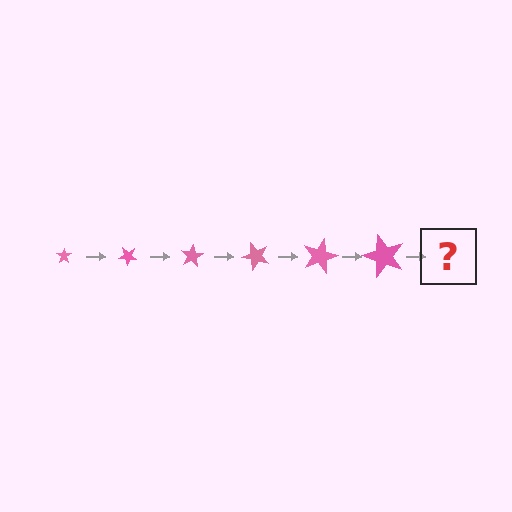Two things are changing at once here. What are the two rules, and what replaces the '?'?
The two rules are that the star grows larger each step and it rotates 40 degrees each step. The '?' should be a star, larger than the previous one and rotated 240 degrees from the start.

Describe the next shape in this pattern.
It should be a star, larger than the previous one and rotated 240 degrees from the start.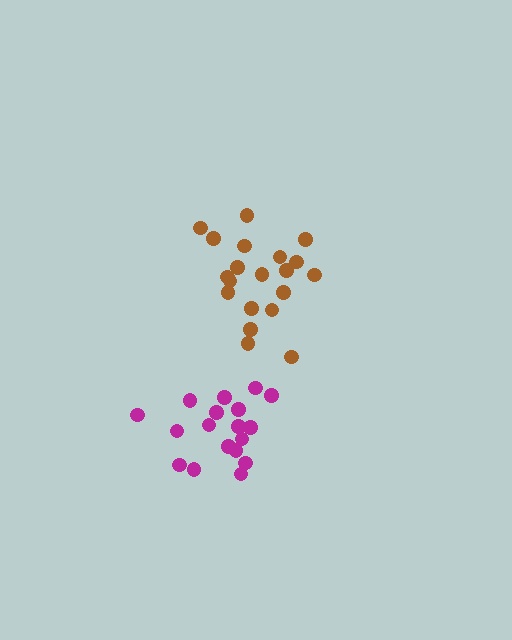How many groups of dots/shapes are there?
There are 2 groups.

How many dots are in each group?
Group 1: 20 dots, Group 2: 18 dots (38 total).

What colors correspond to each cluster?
The clusters are colored: brown, magenta.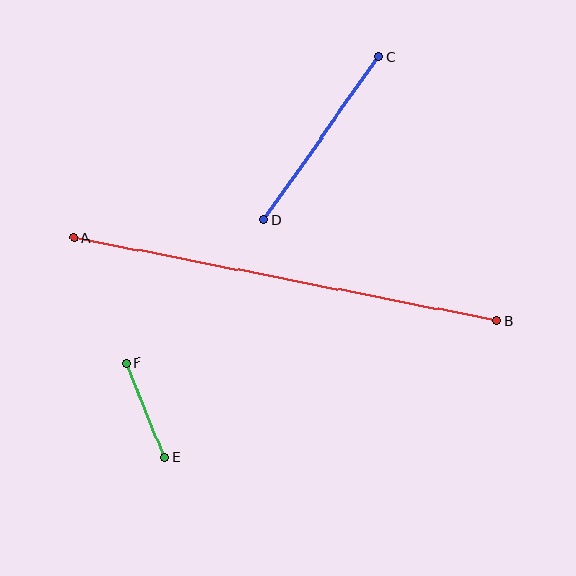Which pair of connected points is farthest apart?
Points A and B are farthest apart.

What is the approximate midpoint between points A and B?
The midpoint is at approximately (285, 279) pixels.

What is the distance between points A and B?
The distance is approximately 431 pixels.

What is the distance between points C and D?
The distance is approximately 199 pixels.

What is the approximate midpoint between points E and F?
The midpoint is at approximately (145, 410) pixels.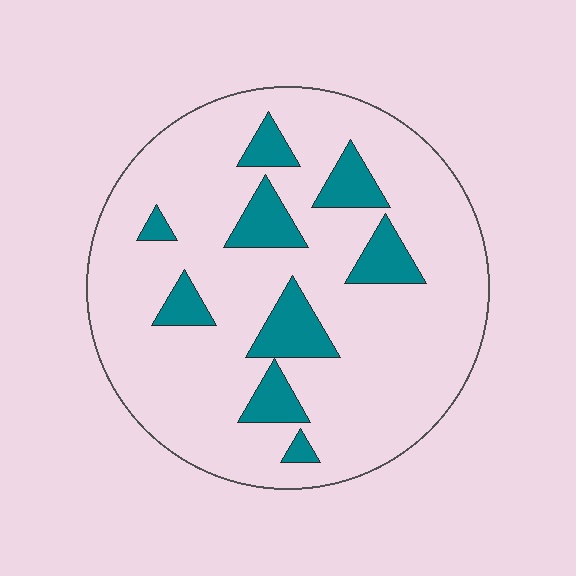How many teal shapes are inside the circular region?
9.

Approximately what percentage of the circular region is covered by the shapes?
Approximately 15%.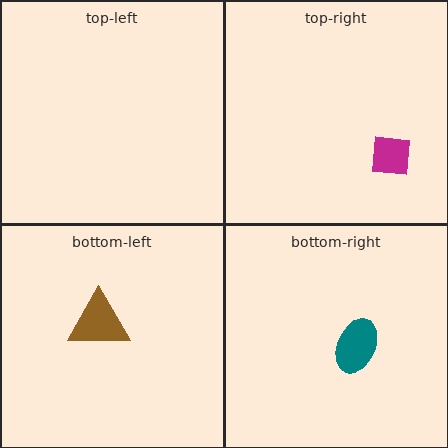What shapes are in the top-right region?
The magenta square.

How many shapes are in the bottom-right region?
1.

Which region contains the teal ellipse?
The bottom-right region.